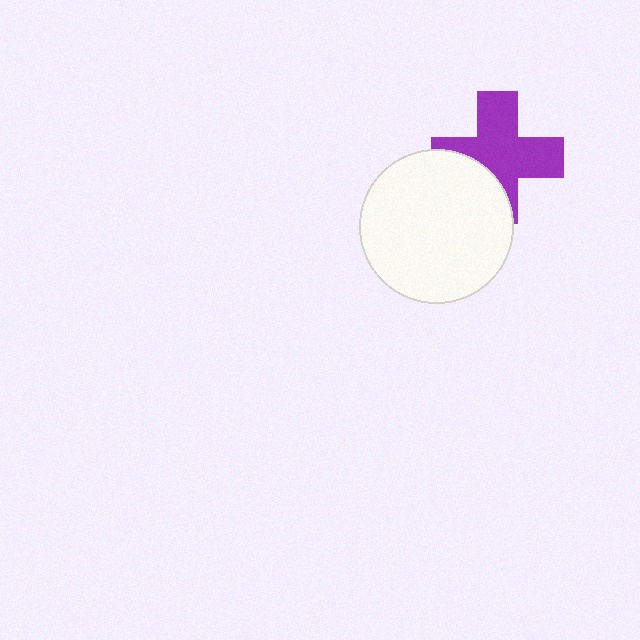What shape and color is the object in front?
The object in front is a white circle.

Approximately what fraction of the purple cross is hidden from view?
Roughly 30% of the purple cross is hidden behind the white circle.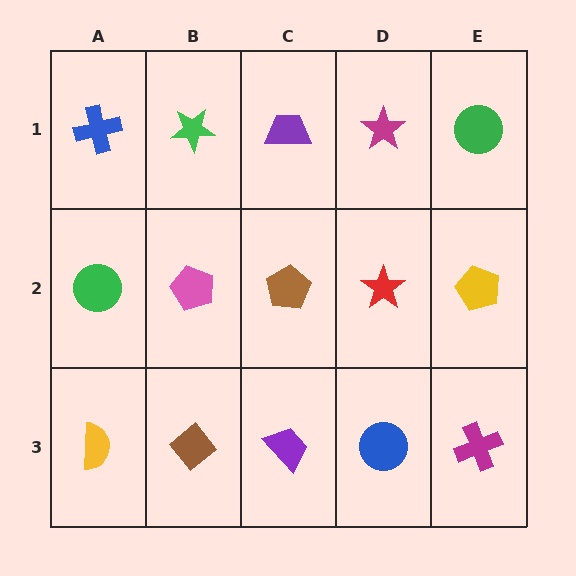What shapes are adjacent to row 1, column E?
A yellow pentagon (row 2, column E), a magenta star (row 1, column D).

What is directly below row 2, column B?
A brown diamond.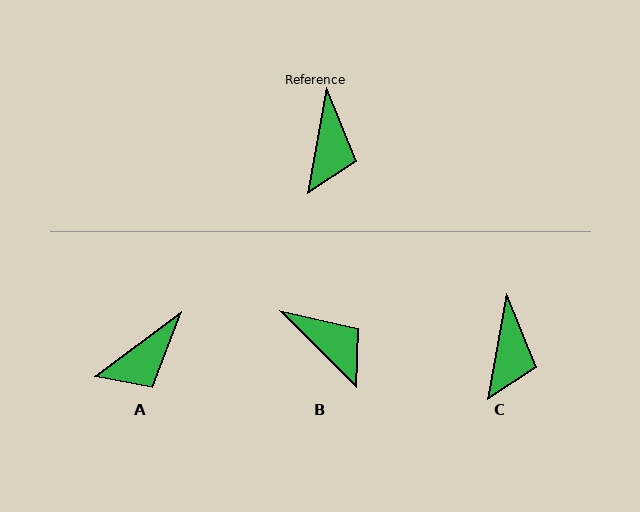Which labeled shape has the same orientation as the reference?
C.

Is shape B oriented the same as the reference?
No, it is off by about 55 degrees.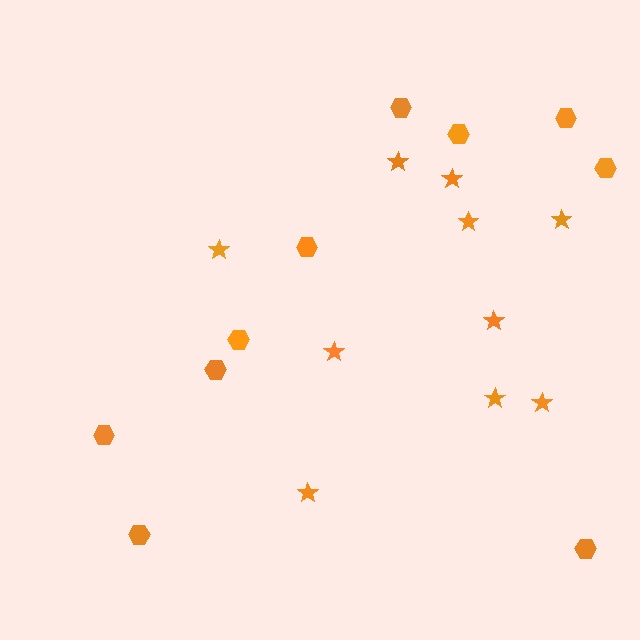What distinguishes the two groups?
There are 2 groups: one group of stars (10) and one group of hexagons (10).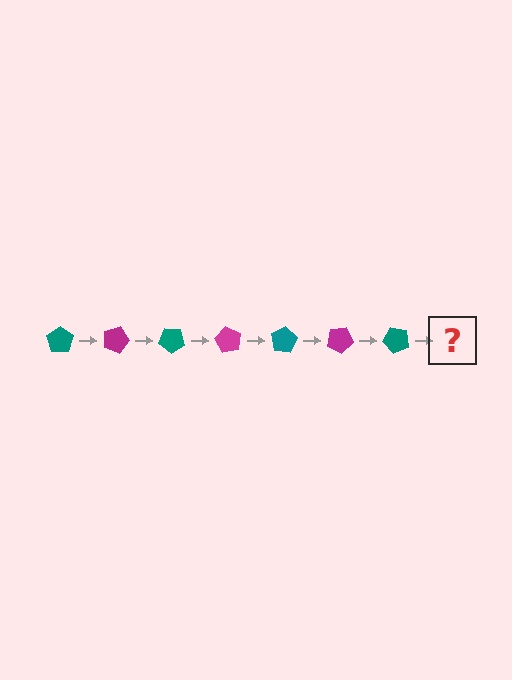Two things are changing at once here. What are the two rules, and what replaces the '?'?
The two rules are that it rotates 20 degrees each step and the color cycles through teal and magenta. The '?' should be a magenta pentagon, rotated 140 degrees from the start.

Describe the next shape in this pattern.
It should be a magenta pentagon, rotated 140 degrees from the start.